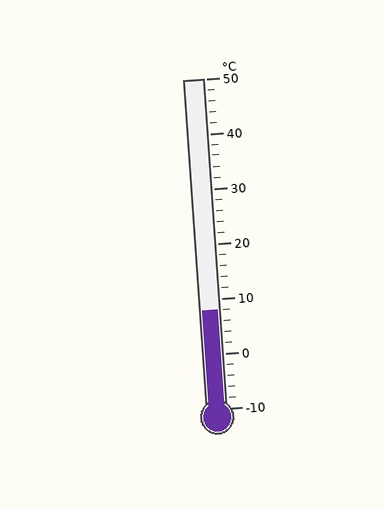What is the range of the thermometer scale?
The thermometer scale ranges from -10°C to 50°C.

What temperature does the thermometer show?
The thermometer shows approximately 8°C.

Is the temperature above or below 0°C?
The temperature is above 0°C.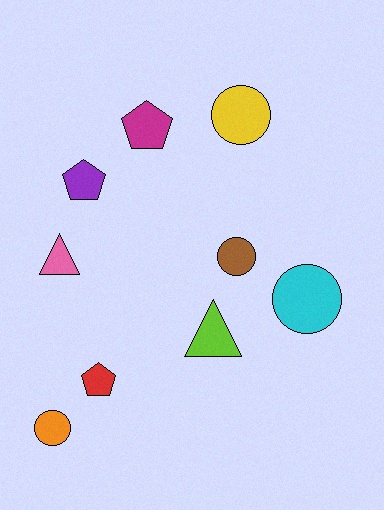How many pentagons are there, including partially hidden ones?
There are 3 pentagons.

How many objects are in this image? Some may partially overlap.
There are 9 objects.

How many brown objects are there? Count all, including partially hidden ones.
There is 1 brown object.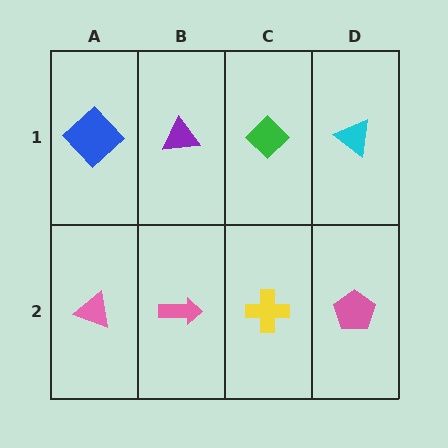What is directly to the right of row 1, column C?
A cyan triangle.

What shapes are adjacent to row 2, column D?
A cyan triangle (row 1, column D), a yellow cross (row 2, column C).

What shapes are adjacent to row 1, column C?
A yellow cross (row 2, column C), a purple triangle (row 1, column B), a cyan triangle (row 1, column D).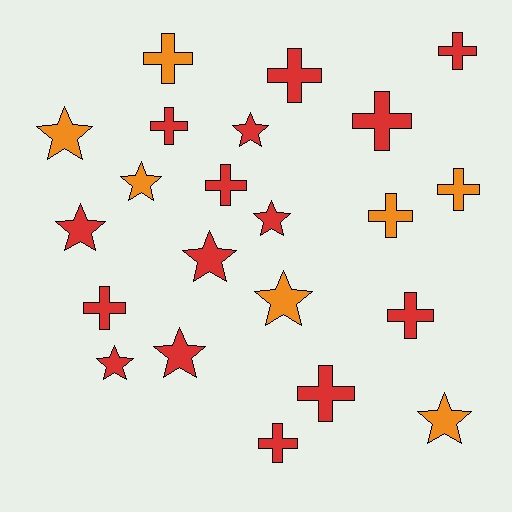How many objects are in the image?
There are 22 objects.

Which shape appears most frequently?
Cross, with 12 objects.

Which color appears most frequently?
Red, with 15 objects.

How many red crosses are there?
There are 9 red crosses.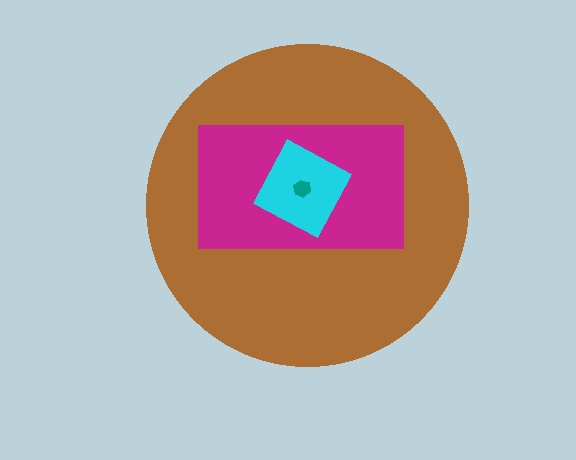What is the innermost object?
The teal hexagon.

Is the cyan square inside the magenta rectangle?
Yes.